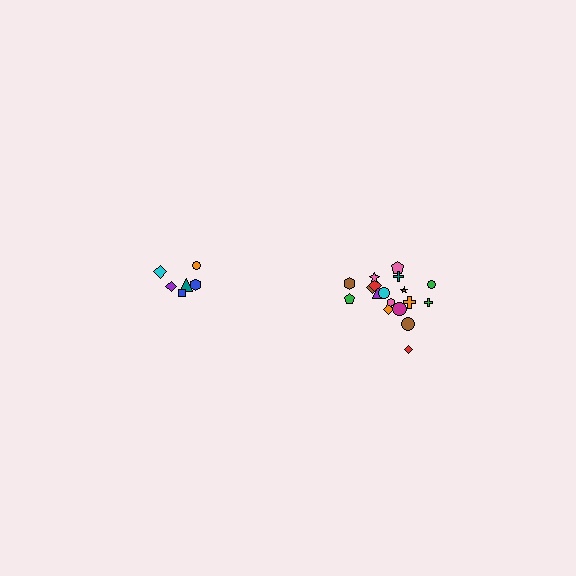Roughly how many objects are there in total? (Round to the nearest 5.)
Roughly 25 objects in total.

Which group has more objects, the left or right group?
The right group.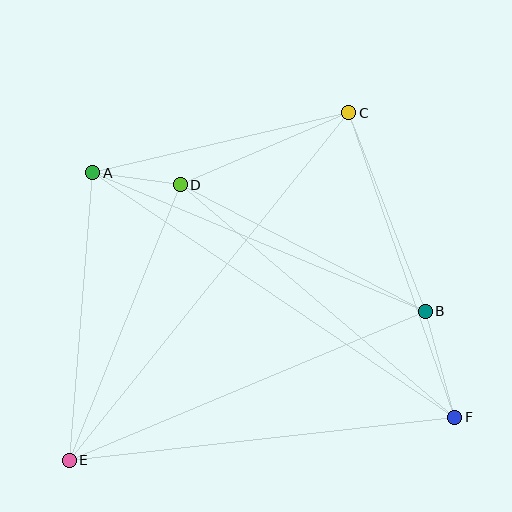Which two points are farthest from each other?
Points C and E are farthest from each other.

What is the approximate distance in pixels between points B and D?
The distance between B and D is approximately 276 pixels.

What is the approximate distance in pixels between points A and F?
The distance between A and F is approximately 436 pixels.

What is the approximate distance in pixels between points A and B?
The distance between A and B is approximately 360 pixels.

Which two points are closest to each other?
Points A and D are closest to each other.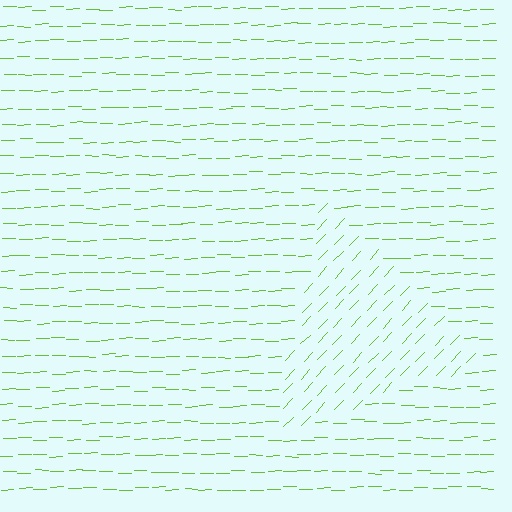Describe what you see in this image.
The image is filled with small lime line segments. A triangle region in the image has lines oriented differently from the surrounding lines, creating a visible texture boundary.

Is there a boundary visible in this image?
Yes, there is a texture boundary formed by a change in line orientation.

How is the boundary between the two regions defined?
The boundary is defined purely by a change in line orientation (approximately 45 degrees difference). All lines are the same color and thickness.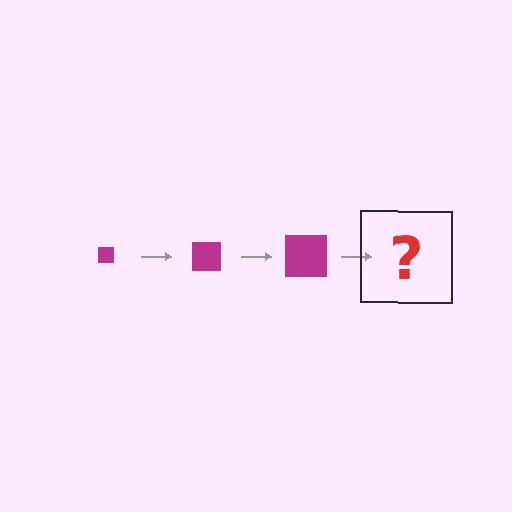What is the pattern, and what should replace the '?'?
The pattern is that the square gets progressively larger each step. The '?' should be a magenta square, larger than the previous one.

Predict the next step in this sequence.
The next step is a magenta square, larger than the previous one.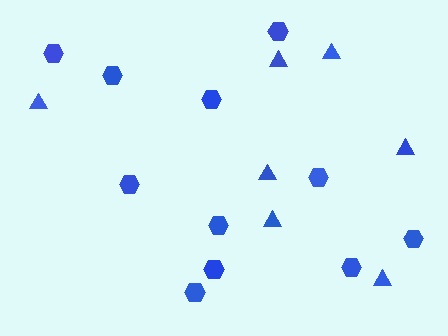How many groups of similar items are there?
There are 2 groups: one group of hexagons (11) and one group of triangles (7).